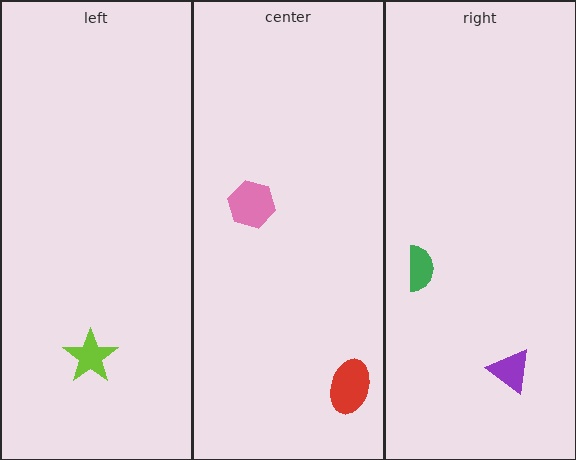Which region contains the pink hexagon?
The center region.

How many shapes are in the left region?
1.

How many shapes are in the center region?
2.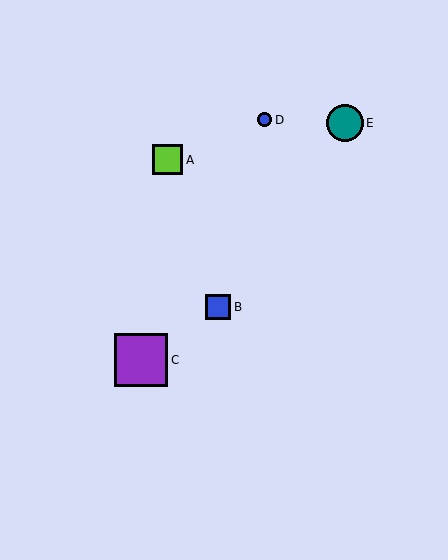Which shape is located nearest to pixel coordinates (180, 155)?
The lime square (labeled A) at (168, 160) is nearest to that location.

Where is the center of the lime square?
The center of the lime square is at (168, 160).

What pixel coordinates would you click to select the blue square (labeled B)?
Click at (218, 307) to select the blue square B.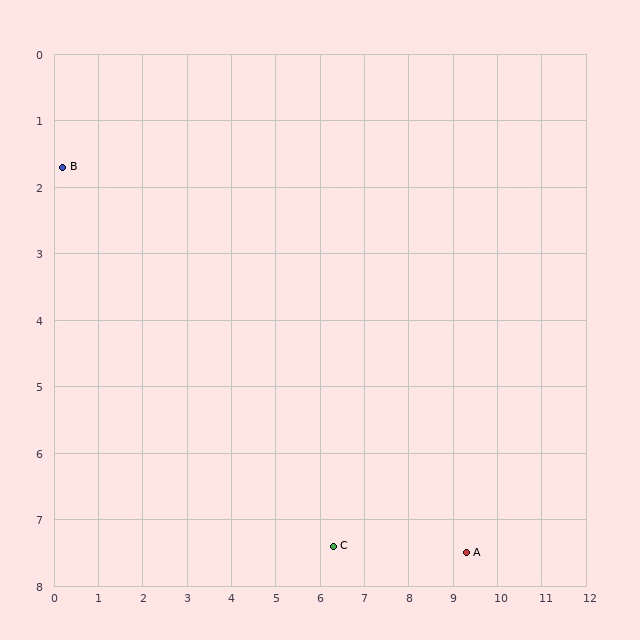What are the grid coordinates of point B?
Point B is at approximately (0.2, 1.7).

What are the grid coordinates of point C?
Point C is at approximately (6.3, 7.4).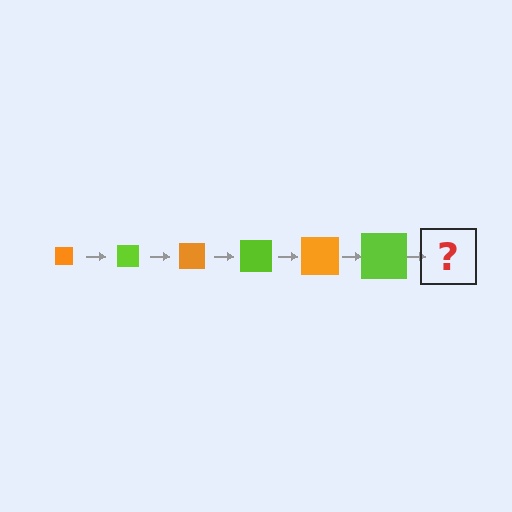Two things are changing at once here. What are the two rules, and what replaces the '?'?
The two rules are that the square grows larger each step and the color cycles through orange and lime. The '?' should be an orange square, larger than the previous one.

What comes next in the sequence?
The next element should be an orange square, larger than the previous one.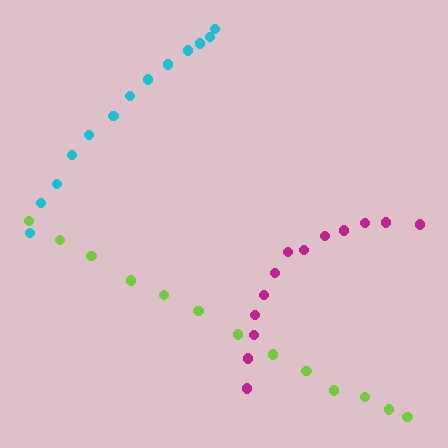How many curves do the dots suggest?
There are 3 distinct paths.